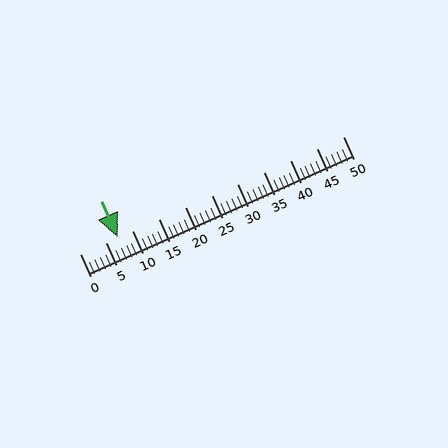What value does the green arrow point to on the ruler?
The green arrow points to approximately 7.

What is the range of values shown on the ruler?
The ruler shows values from 0 to 50.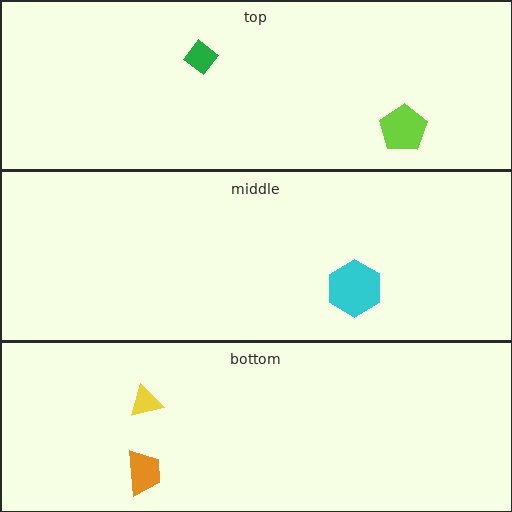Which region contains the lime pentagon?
The top region.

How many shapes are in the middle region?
1.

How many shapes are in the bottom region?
2.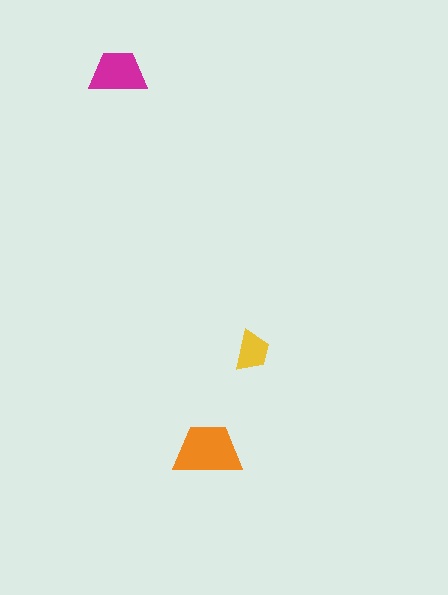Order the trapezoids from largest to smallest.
the orange one, the magenta one, the yellow one.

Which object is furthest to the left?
The magenta trapezoid is leftmost.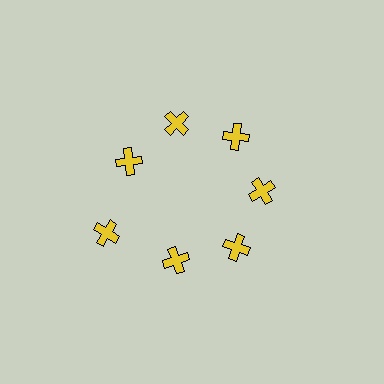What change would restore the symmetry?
The symmetry would be restored by moving it inward, back onto the ring so that all 7 crosses sit at equal angles and equal distance from the center.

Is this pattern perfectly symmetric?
No. The 7 yellow crosses are arranged in a ring, but one element near the 8 o'clock position is pushed outward from the center, breaking the 7-fold rotational symmetry.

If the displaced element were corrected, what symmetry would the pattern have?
It would have 7-fold rotational symmetry — the pattern would map onto itself every 51 degrees.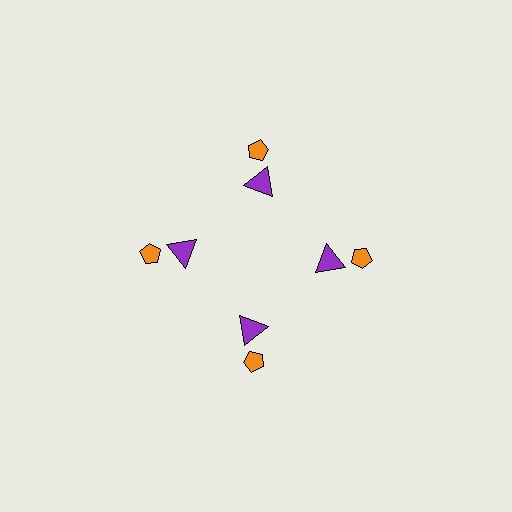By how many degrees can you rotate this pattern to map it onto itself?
The pattern maps onto itself every 90 degrees of rotation.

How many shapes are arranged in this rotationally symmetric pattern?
There are 8 shapes, arranged in 4 groups of 2.